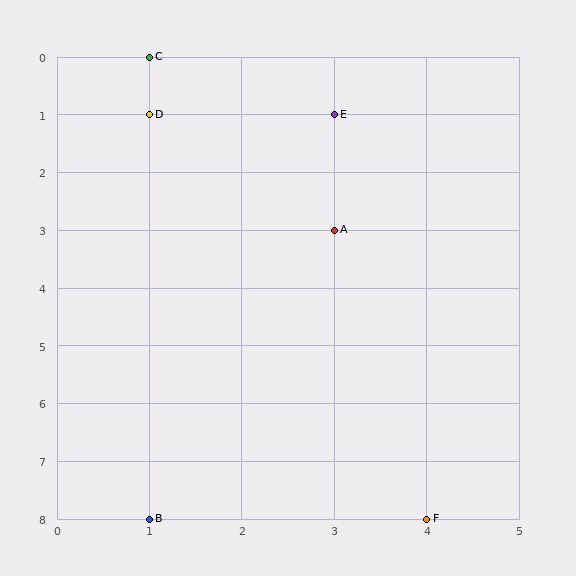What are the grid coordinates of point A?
Point A is at grid coordinates (3, 3).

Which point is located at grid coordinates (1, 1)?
Point D is at (1, 1).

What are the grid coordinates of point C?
Point C is at grid coordinates (1, 0).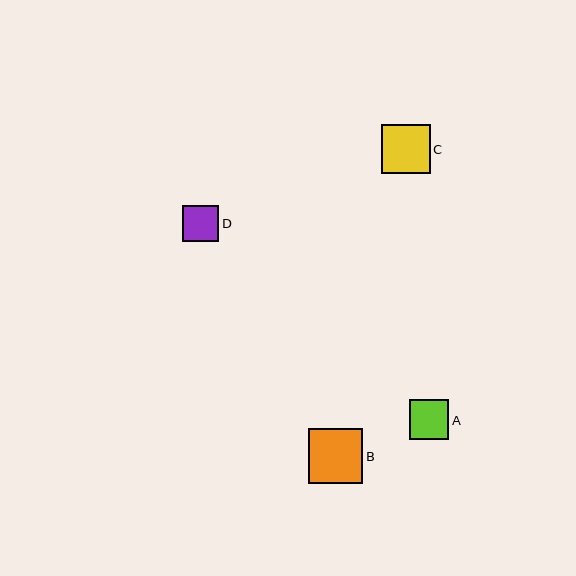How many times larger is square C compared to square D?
Square C is approximately 1.4 times the size of square D.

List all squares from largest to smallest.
From largest to smallest: B, C, A, D.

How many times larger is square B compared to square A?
Square B is approximately 1.4 times the size of square A.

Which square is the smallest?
Square D is the smallest with a size of approximately 36 pixels.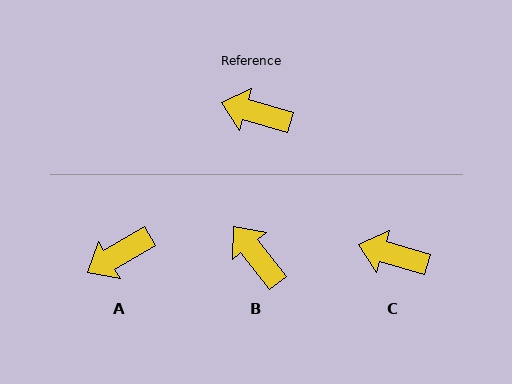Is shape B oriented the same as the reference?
No, it is off by about 35 degrees.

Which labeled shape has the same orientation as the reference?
C.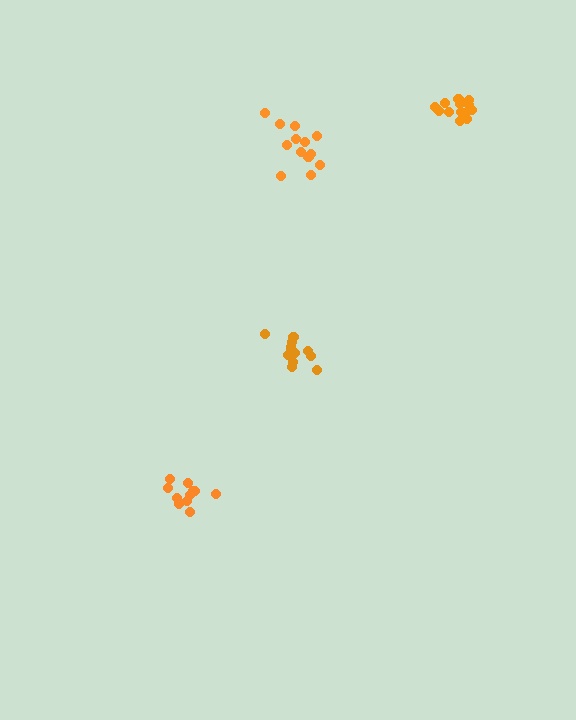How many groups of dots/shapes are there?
There are 4 groups.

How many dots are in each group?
Group 1: 13 dots, Group 2: 13 dots, Group 3: 12 dots, Group 4: 12 dots (50 total).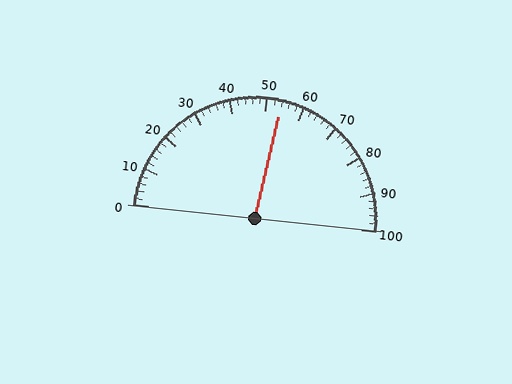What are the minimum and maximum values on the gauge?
The gauge ranges from 0 to 100.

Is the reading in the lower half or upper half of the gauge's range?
The reading is in the upper half of the range (0 to 100).